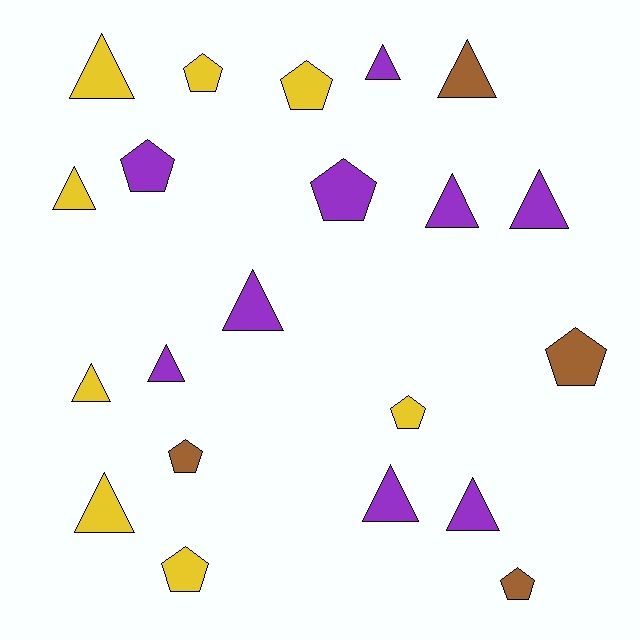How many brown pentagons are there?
There are 3 brown pentagons.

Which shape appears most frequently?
Triangle, with 12 objects.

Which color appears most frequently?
Purple, with 9 objects.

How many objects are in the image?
There are 21 objects.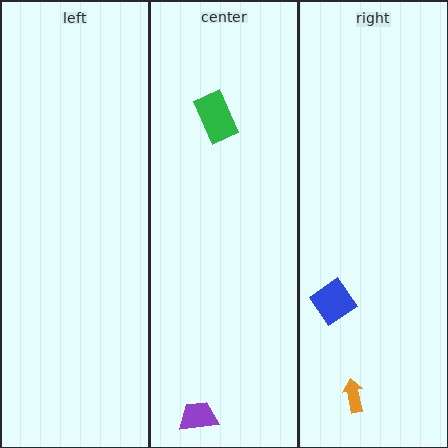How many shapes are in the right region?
2.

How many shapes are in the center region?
2.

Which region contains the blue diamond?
The right region.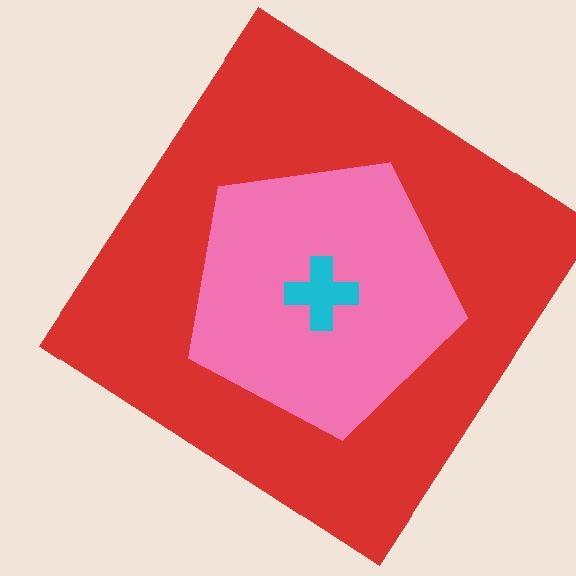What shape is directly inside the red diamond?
The pink pentagon.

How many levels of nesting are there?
3.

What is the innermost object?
The cyan cross.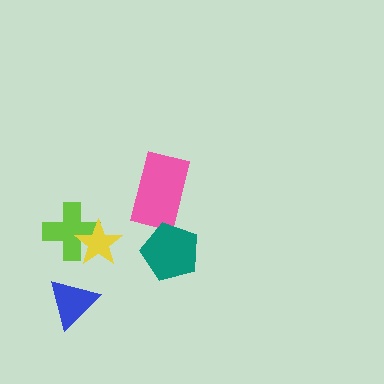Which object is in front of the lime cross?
The yellow star is in front of the lime cross.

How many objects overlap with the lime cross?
1 object overlaps with the lime cross.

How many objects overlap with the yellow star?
1 object overlaps with the yellow star.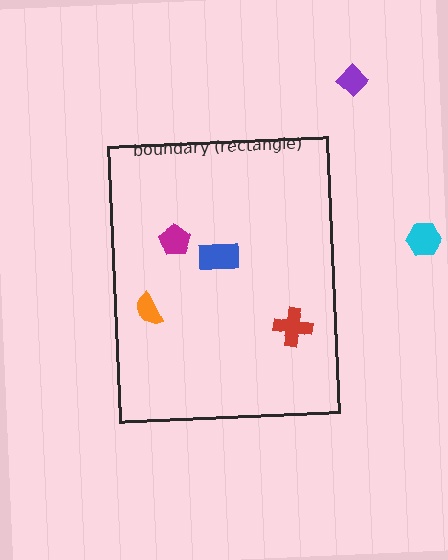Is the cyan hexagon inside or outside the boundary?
Outside.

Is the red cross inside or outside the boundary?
Inside.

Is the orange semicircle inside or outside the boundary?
Inside.